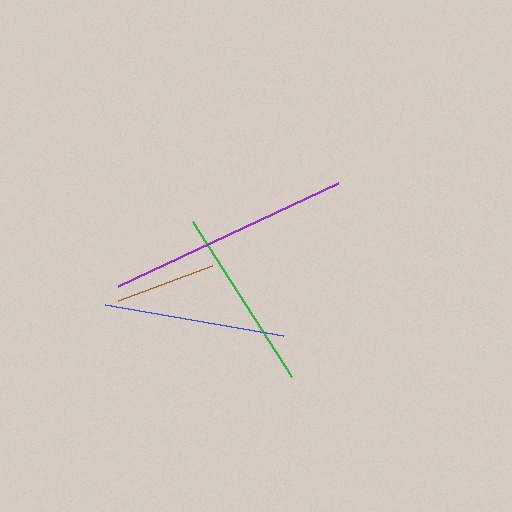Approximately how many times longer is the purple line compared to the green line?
The purple line is approximately 1.3 times the length of the green line.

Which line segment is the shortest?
The brown line is the shortest at approximately 100 pixels.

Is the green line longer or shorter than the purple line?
The purple line is longer than the green line.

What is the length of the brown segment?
The brown segment is approximately 100 pixels long.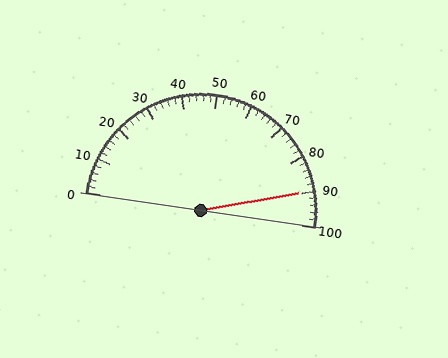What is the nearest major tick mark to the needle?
The nearest major tick mark is 90.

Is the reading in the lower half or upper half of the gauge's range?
The reading is in the upper half of the range (0 to 100).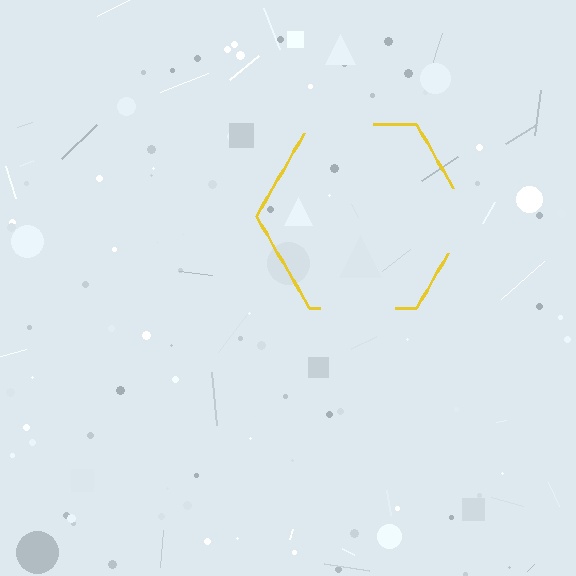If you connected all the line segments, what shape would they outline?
They would outline a hexagon.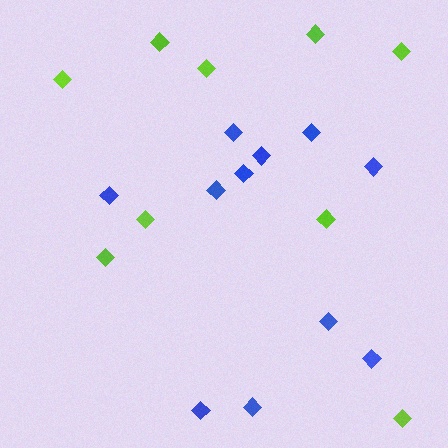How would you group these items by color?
There are 2 groups: one group of blue diamonds (11) and one group of lime diamonds (9).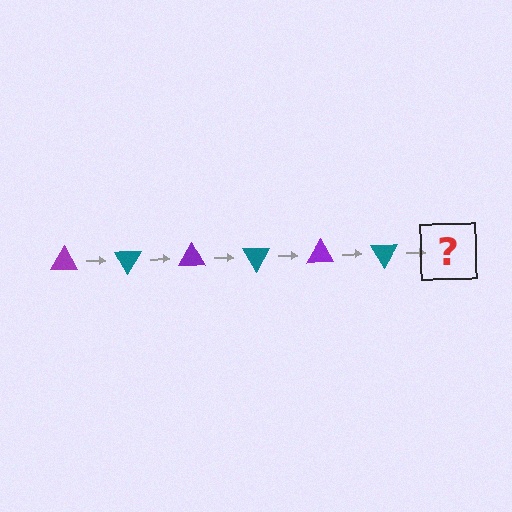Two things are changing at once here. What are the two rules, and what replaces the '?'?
The two rules are that it rotates 60 degrees each step and the color cycles through purple and teal. The '?' should be a purple triangle, rotated 360 degrees from the start.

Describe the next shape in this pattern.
It should be a purple triangle, rotated 360 degrees from the start.